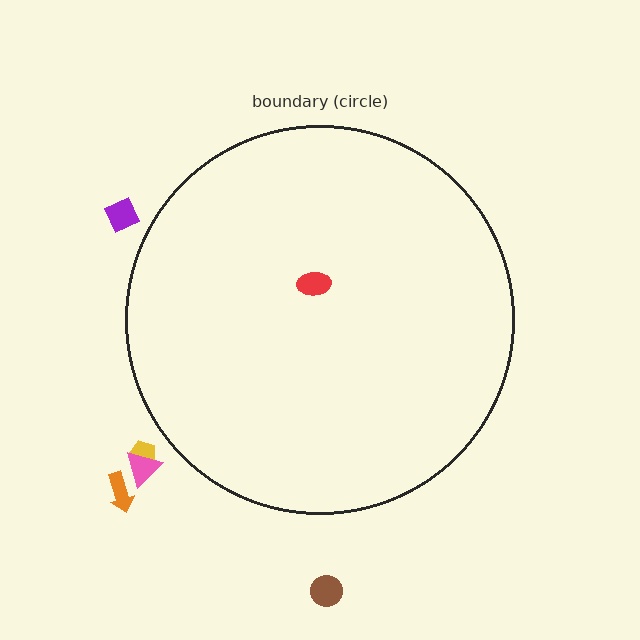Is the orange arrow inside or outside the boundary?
Outside.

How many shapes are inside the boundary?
1 inside, 5 outside.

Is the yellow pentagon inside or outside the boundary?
Outside.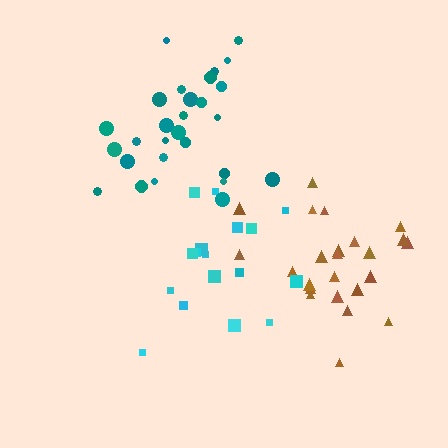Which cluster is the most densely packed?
Teal.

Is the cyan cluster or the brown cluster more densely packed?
Brown.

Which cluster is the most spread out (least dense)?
Cyan.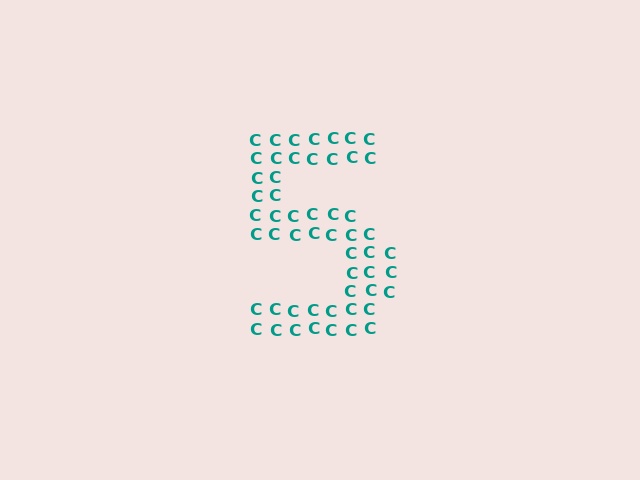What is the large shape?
The large shape is the digit 5.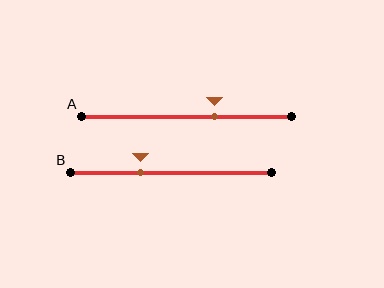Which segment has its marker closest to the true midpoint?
Segment A has its marker closest to the true midpoint.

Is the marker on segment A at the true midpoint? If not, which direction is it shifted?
No, the marker on segment A is shifted to the right by about 13% of the segment length.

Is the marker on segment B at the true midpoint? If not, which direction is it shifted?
No, the marker on segment B is shifted to the left by about 15% of the segment length.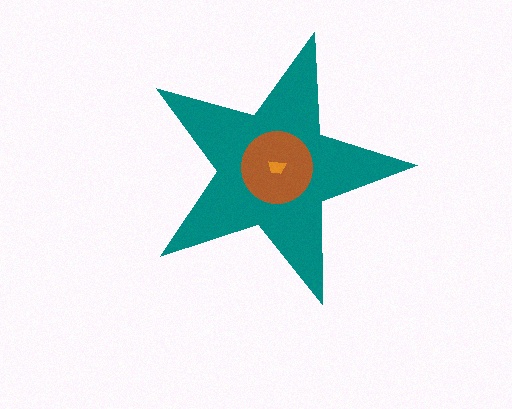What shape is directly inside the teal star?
The brown circle.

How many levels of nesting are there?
3.